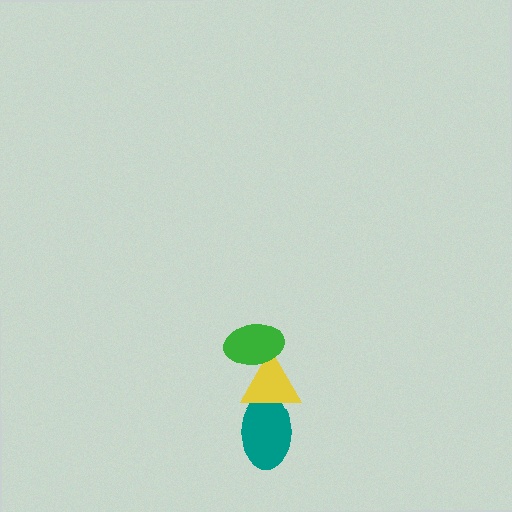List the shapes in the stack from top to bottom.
From top to bottom: the green ellipse, the yellow triangle, the teal ellipse.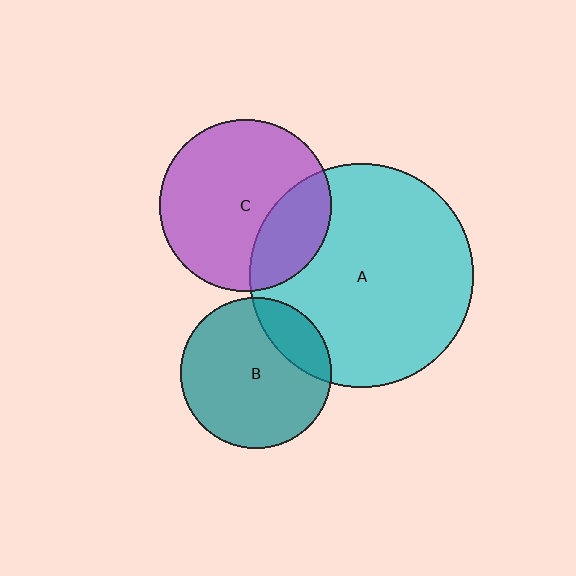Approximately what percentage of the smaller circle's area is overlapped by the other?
Approximately 20%.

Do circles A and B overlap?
Yes.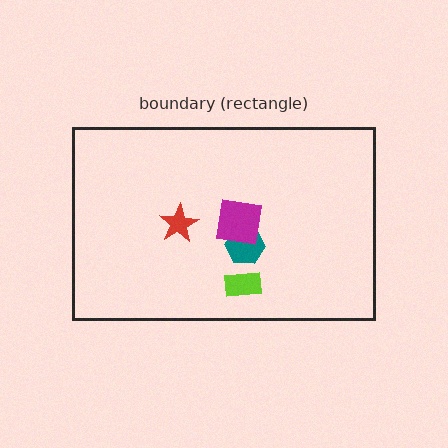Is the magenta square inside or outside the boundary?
Inside.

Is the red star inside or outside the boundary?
Inside.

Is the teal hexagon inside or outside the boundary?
Inside.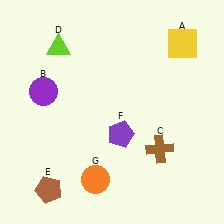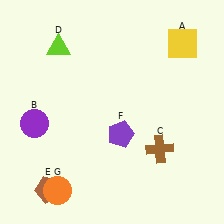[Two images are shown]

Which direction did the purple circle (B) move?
The purple circle (B) moved down.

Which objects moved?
The objects that moved are: the purple circle (B), the orange circle (G).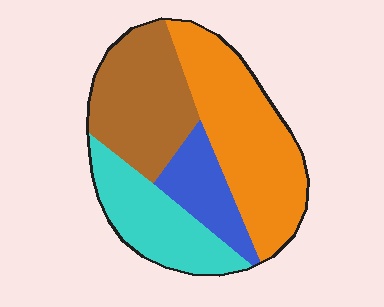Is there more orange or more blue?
Orange.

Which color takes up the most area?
Orange, at roughly 35%.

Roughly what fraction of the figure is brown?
Brown takes up about one quarter (1/4) of the figure.